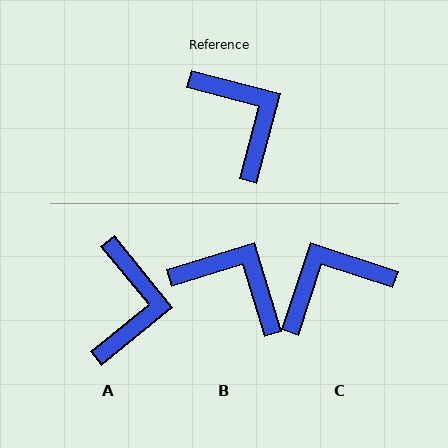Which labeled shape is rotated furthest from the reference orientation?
C, about 87 degrees away.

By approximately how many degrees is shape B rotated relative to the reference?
Approximately 32 degrees counter-clockwise.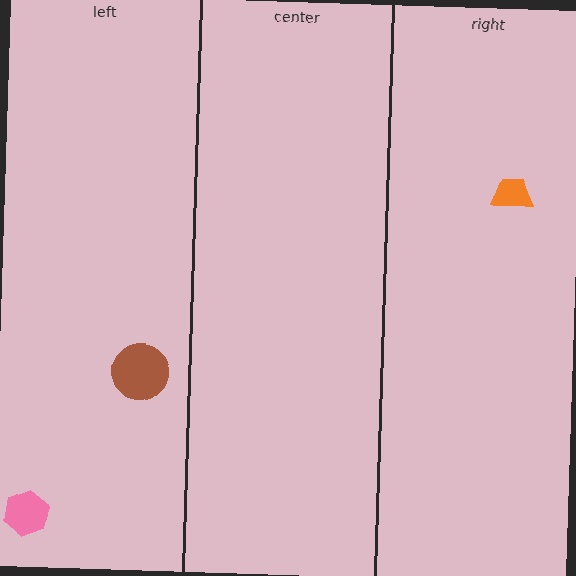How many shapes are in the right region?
1.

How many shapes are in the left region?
2.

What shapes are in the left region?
The pink hexagon, the brown circle.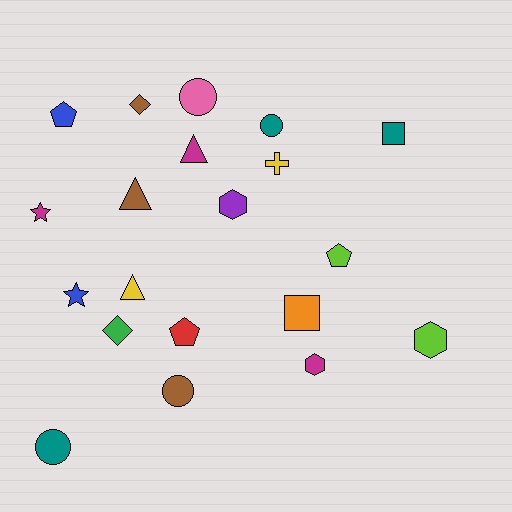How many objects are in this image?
There are 20 objects.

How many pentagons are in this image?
There are 3 pentagons.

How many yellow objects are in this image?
There are 2 yellow objects.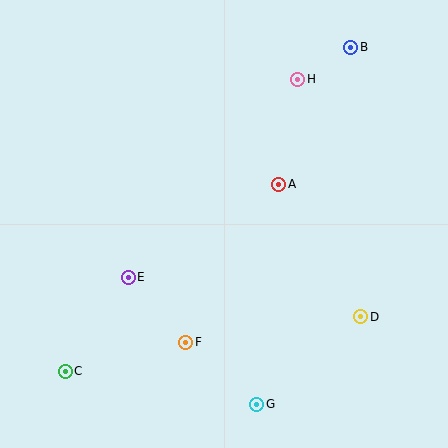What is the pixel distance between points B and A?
The distance between B and A is 154 pixels.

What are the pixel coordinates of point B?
Point B is at (351, 47).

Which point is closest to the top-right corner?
Point B is closest to the top-right corner.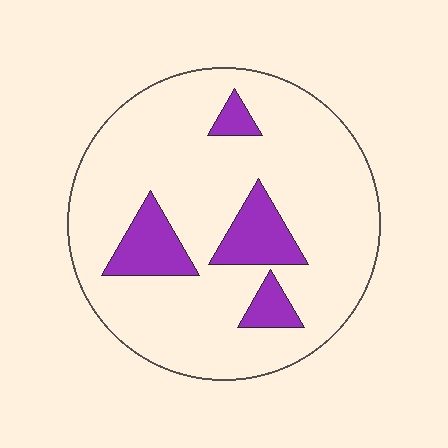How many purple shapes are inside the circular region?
4.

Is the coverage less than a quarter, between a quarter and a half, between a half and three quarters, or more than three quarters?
Less than a quarter.